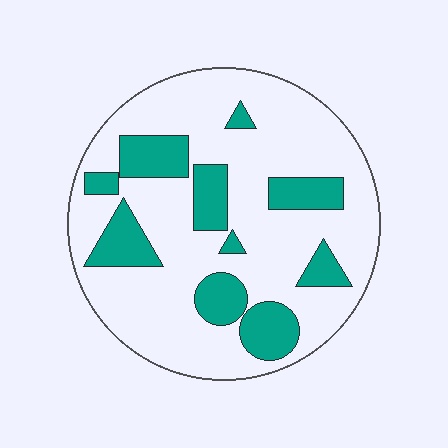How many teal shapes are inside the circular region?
10.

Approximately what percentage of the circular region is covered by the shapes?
Approximately 25%.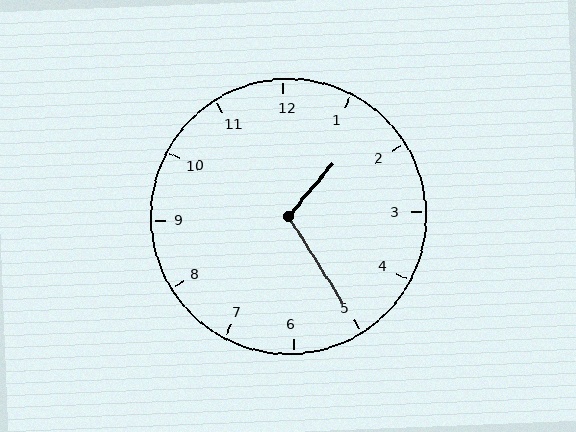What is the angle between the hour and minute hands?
Approximately 108 degrees.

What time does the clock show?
1:25.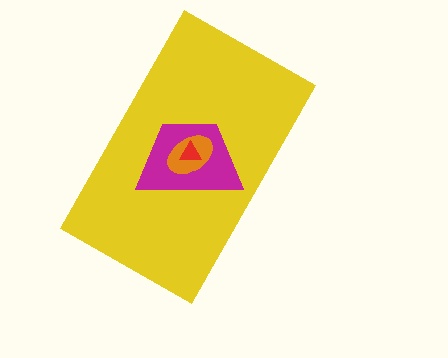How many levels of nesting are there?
4.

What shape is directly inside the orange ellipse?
The red triangle.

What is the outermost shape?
The yellow rectangle.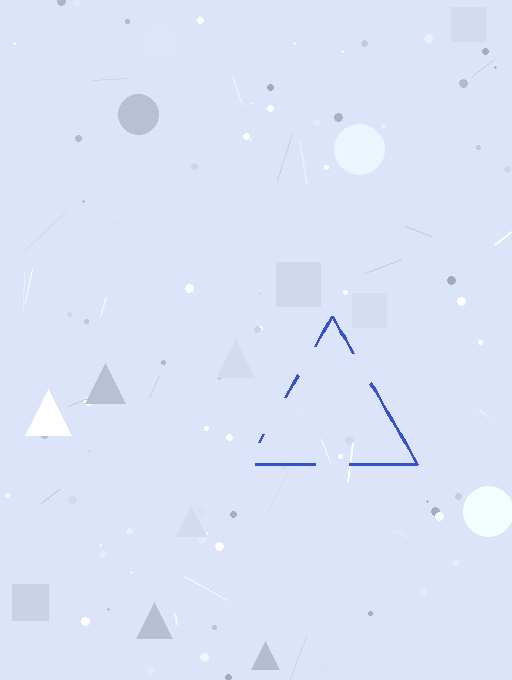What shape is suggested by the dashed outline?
The dashed outline suggests a triangle.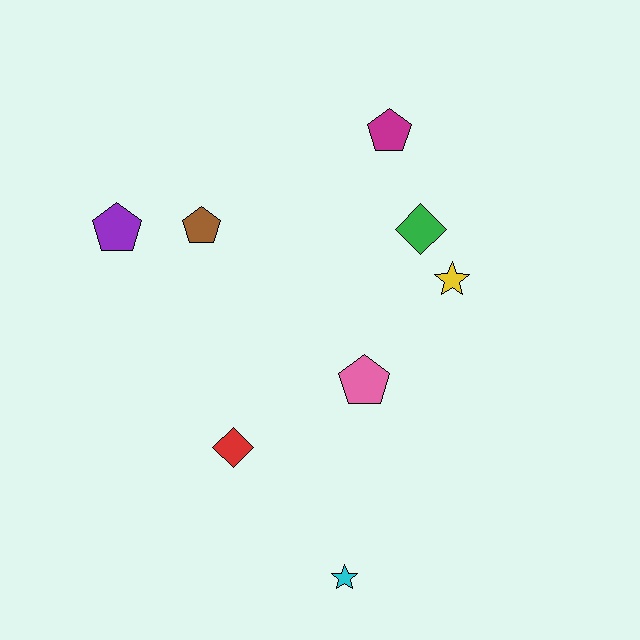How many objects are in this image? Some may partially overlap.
There are 8 objects.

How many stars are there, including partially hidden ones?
There are 2 stars.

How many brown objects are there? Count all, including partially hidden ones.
There is 1 brown object.